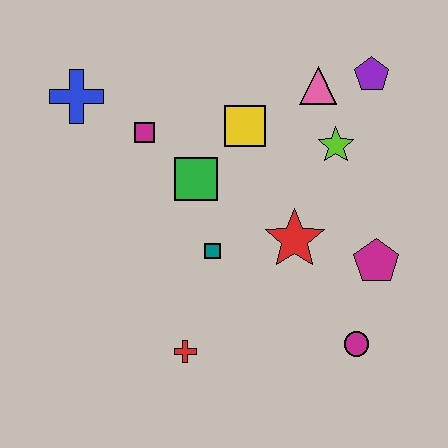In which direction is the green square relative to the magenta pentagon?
The green square is to the left of the magenta pentagon.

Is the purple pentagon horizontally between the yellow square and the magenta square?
No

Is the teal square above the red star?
No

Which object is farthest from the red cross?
The purple pentagon is farthest from the red cross.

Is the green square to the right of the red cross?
Yes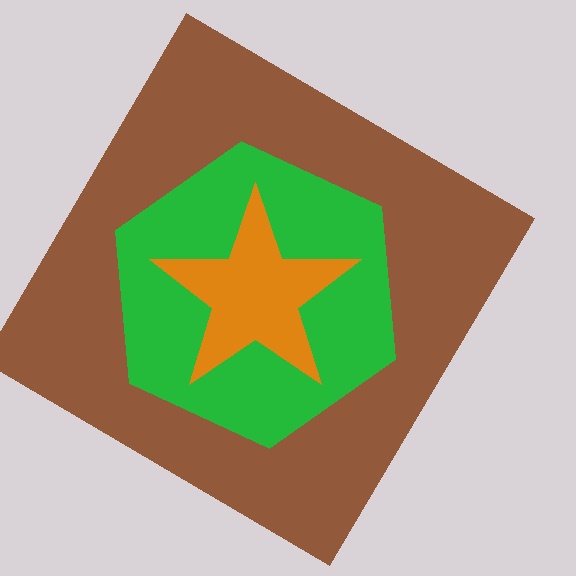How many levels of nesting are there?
3.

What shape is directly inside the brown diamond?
The green hexagon.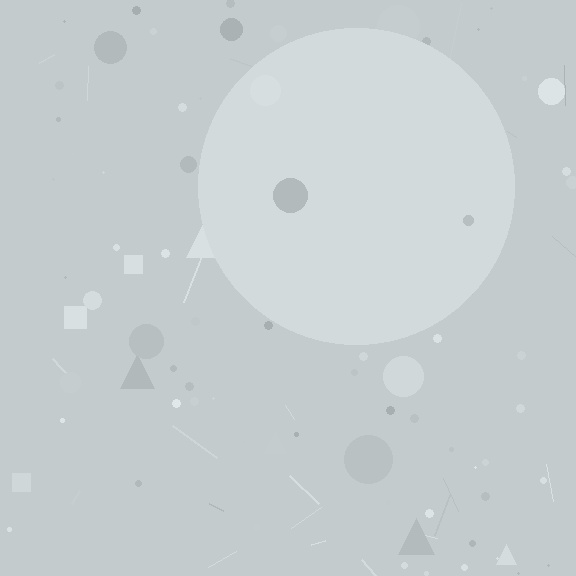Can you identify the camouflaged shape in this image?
The camouflaged shape is a circle.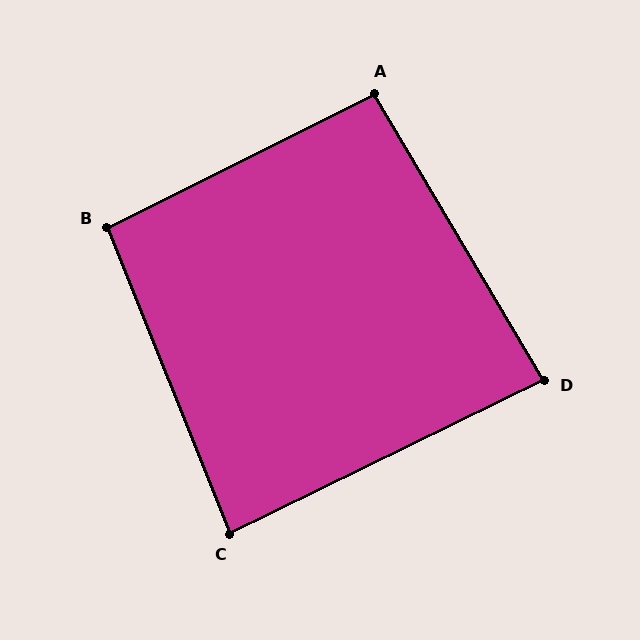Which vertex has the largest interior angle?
B, at approximately 95 degrees.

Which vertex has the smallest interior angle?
D, at approximately 85 degrees.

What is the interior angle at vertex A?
Approximately 94 degrees (approximately right).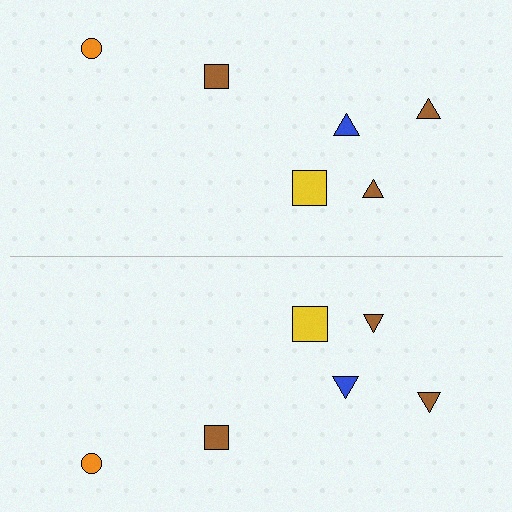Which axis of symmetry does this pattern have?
The pattern has a horizontal axis of symmetry running through the center of the image.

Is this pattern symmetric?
Yes, this pattern has bilateral (reflection) symmetry.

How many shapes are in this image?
There are 12 shapes in this image.